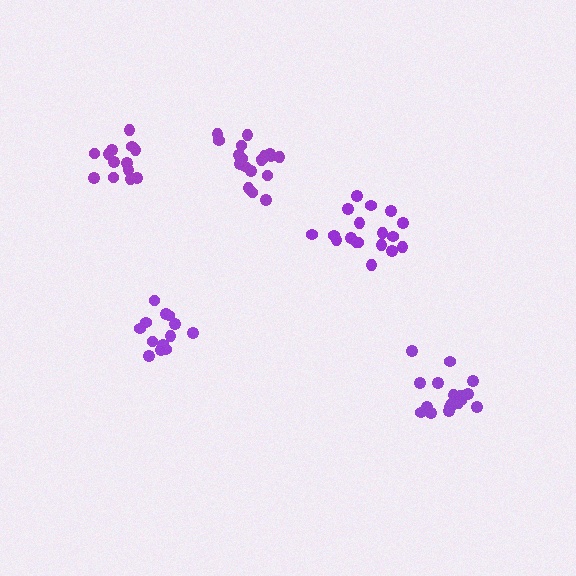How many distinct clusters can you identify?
There are 5 distinct clusters.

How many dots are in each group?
Group 1: 13 dots, Group 2: 19 dots, Group 3: 18 dots, Group 4: 13 dots, Group 5: 19 dots (82 total).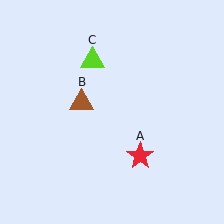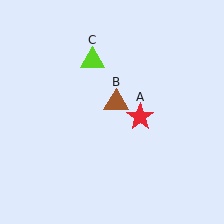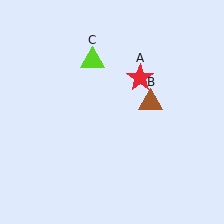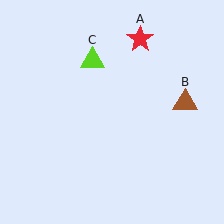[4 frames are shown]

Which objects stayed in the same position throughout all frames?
Lime triangle (object C) remained stationary.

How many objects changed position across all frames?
2 objects changed position: red star (object A), brown triangle (object B).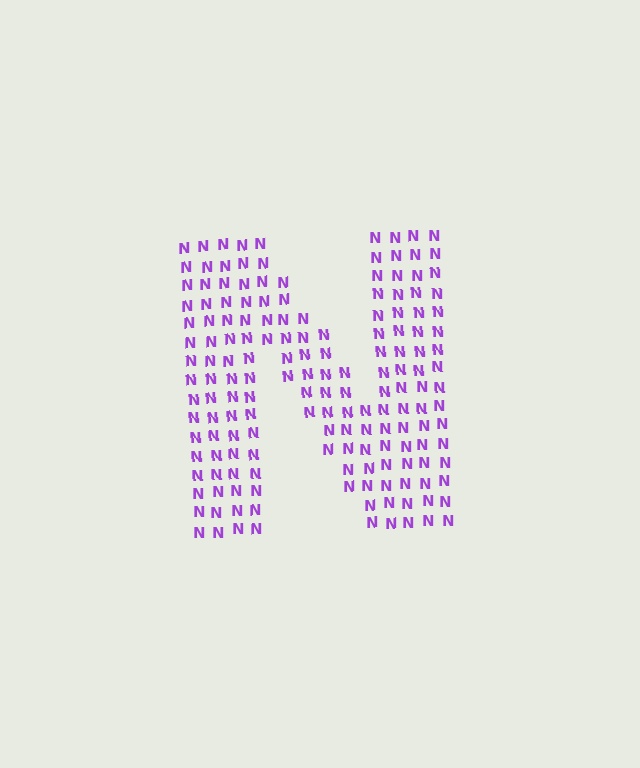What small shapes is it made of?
It is made of small letter N's.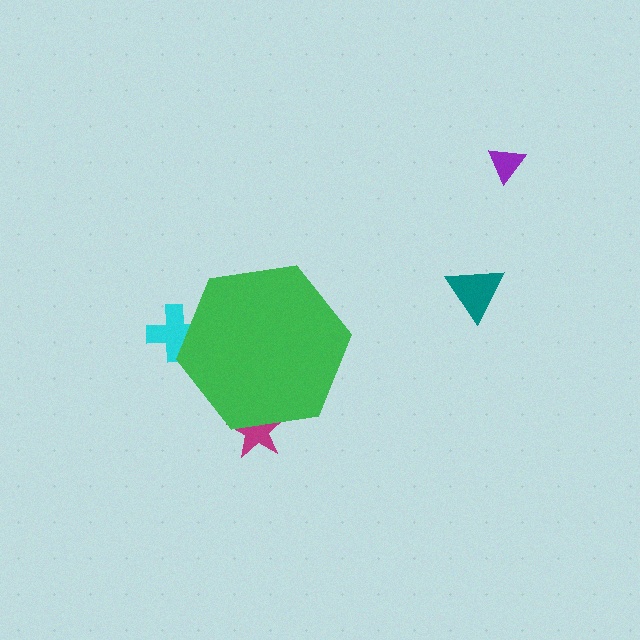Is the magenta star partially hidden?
Yes, the magenta star is partially hidden behind the green hexagon.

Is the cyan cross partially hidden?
Yes, the cyan cross is partially hidden behind the green hexagon.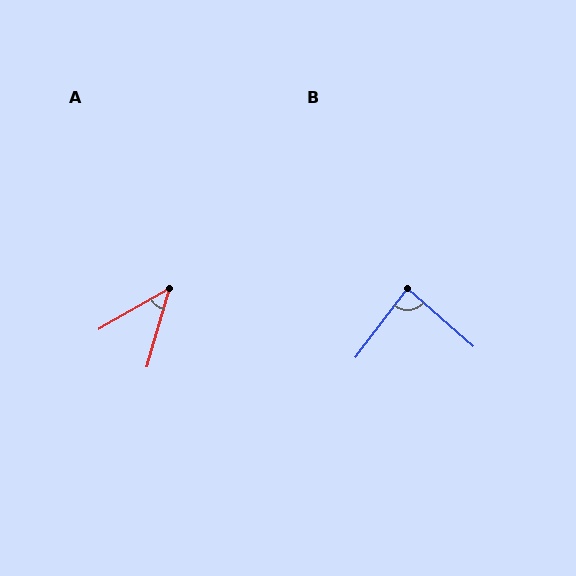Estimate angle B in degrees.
Approximately 86 degrees.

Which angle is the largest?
B, at approximately 86 degrees.